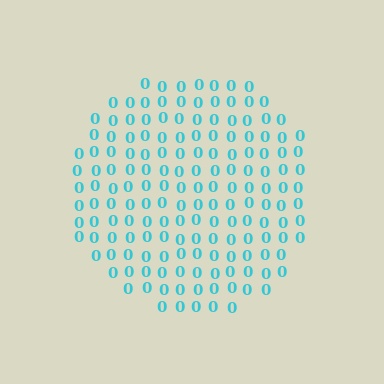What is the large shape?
The large shape is a circle.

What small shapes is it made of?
It is made of small digit 0's.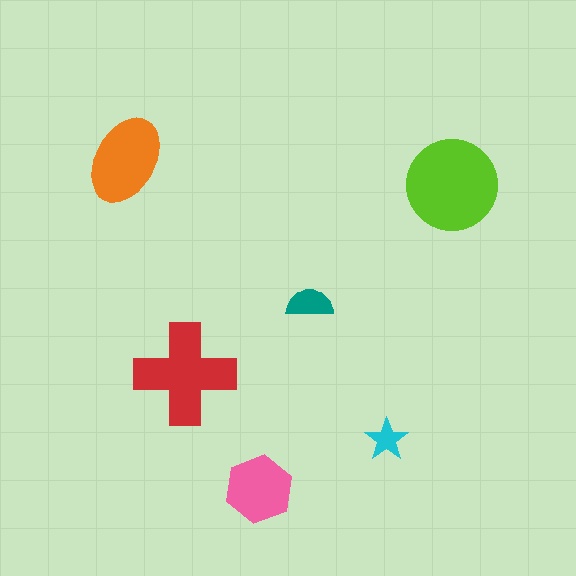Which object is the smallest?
The cyan star.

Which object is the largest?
The lime circle.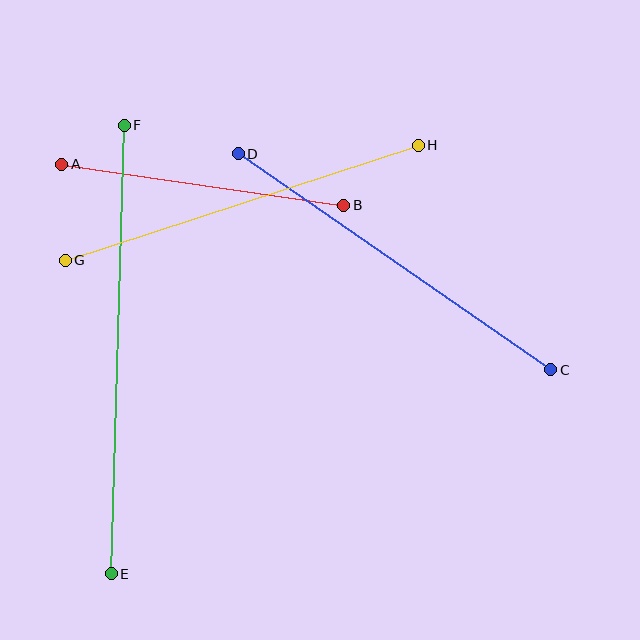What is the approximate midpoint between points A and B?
The midpoint is at approximately (203, 185) pixels.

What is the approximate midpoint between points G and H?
The midpoint is at approximately (242, 203) pixels.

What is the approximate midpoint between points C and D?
The midpoint is at approximately (394, 262) pixels.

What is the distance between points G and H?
The distance is approximately 371 pixels.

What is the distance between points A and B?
The distance is approximately 285 pixels.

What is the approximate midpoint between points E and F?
The midpoint is at approximately (118, 349) pixels.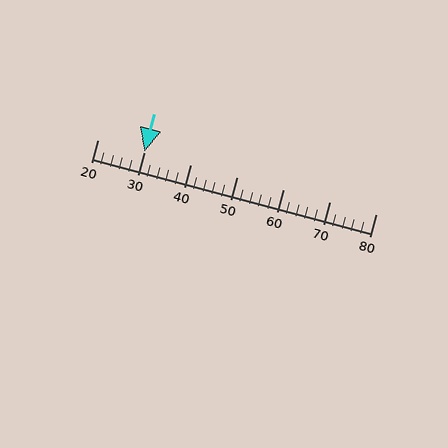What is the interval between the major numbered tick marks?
The major tick marks are spaced 10 units apart.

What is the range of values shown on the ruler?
The ruler shows values from 20 to 80.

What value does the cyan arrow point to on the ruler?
The cyan arrow points to approximately 30.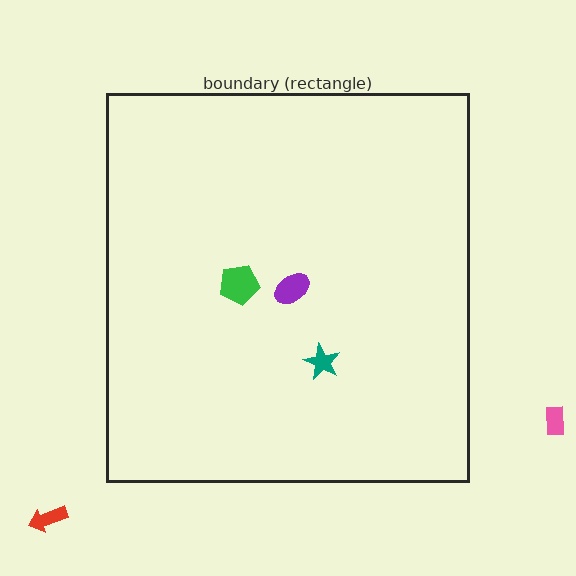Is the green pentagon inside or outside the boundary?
Inside.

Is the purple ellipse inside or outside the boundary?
Inside.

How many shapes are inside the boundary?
3 inside, 2 outside.